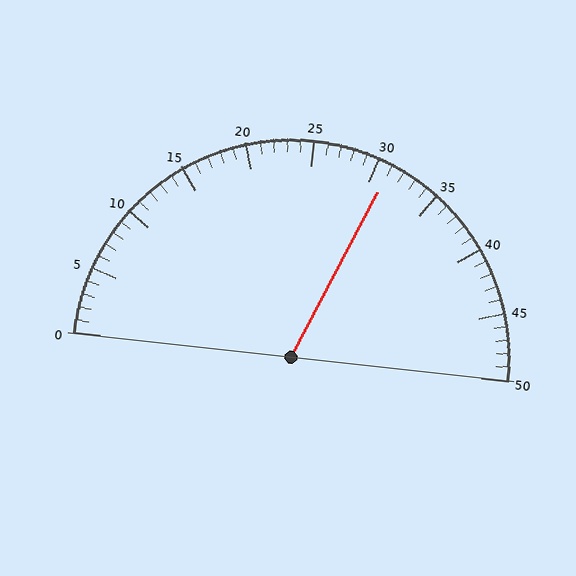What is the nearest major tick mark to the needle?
The nearest major tick mark is 30.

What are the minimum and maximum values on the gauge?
The gauge ranges from 0 to 50.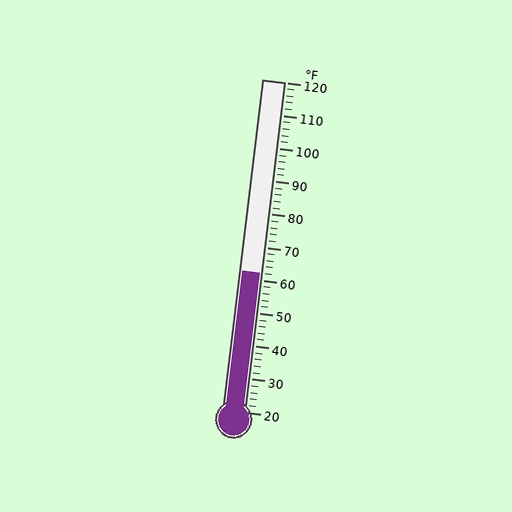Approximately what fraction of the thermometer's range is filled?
The thermometer is filled to approximately 40% of its range.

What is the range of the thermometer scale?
The thermometer scale ranges from 20°F to 120°F.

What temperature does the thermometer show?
The thermometer shows approximately 62°F.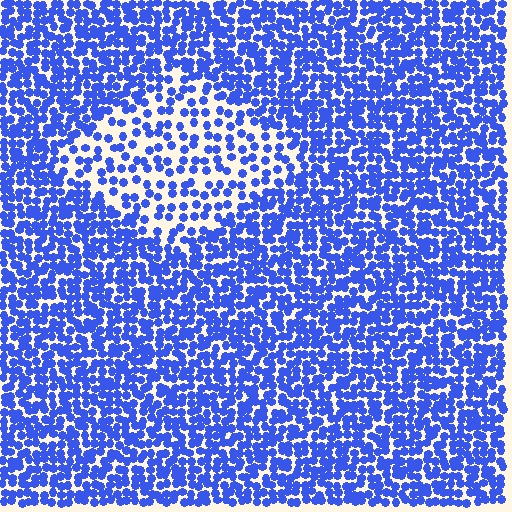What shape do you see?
I see a diamond.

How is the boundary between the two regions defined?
The boundary is defined by a change in element density (approximately 2.1x ratio). All elements are the same color, size, and shape.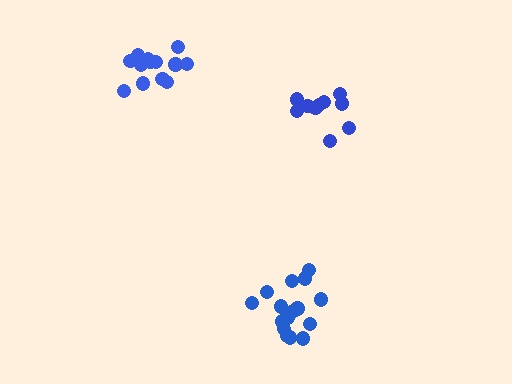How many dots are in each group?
Group 1: 11 dots, Group 2: 16 dots, Group 3: 15 dots (42 total).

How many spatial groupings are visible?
There are 3 spatial groupings.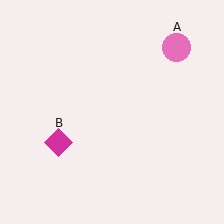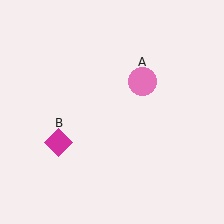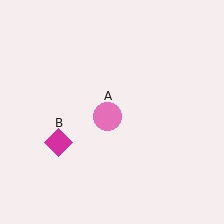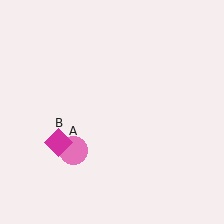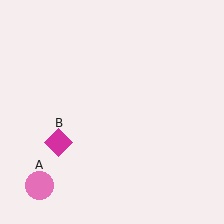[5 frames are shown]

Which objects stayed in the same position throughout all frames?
Magenta diamond (object B) remained stationary.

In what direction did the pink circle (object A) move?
The pink circle (object A) moved down and to the left.